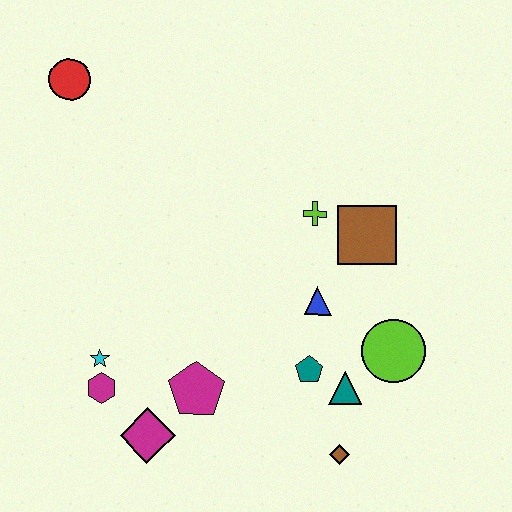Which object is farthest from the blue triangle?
The red circle is farthest from the blue triangle.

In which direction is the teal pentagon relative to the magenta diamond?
The teal pentagon is to the right of the magenta diamond.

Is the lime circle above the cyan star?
Yes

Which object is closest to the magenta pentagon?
The magenta diamond is closest to the magenta pentagon.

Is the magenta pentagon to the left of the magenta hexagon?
No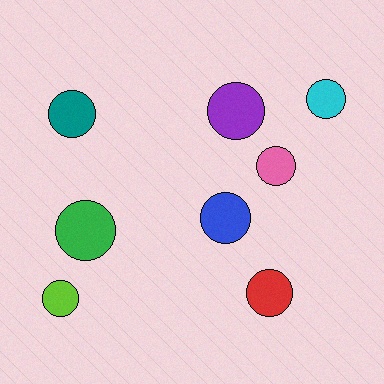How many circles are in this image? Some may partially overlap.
There are 8 circles.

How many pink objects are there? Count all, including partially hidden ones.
There is 1 pink object.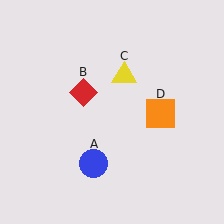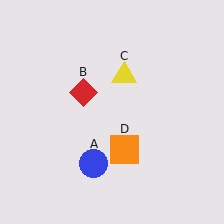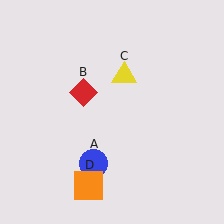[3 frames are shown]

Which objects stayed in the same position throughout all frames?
Blue circle (object A) and red diamond (object B) and yellow triangle (object C) remained stationary.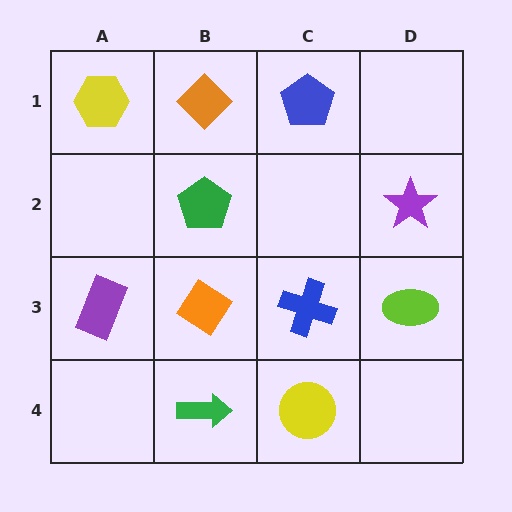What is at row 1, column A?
A yellow hexagon.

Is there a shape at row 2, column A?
No, that cell is empty.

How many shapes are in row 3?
4 shapes.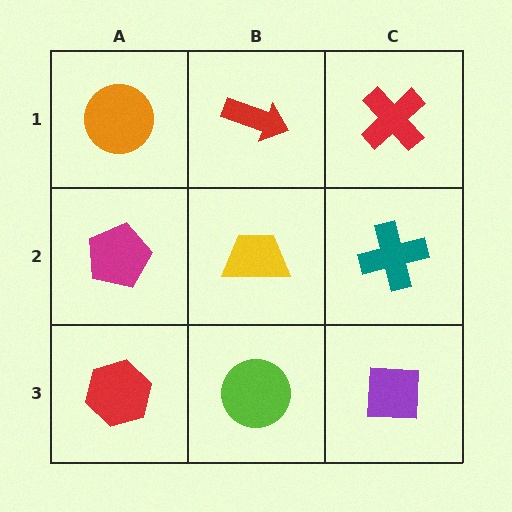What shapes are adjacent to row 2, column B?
A red arrow (row 1, column B), a lime circle (row 3, column B), a magenta pentagon (row 2, column A), a teal cross (row 2, column C).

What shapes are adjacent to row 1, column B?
A yellow trapezoid (row 2, column B), an orange circle (row 1, column A), a red cross (row 1, column C).